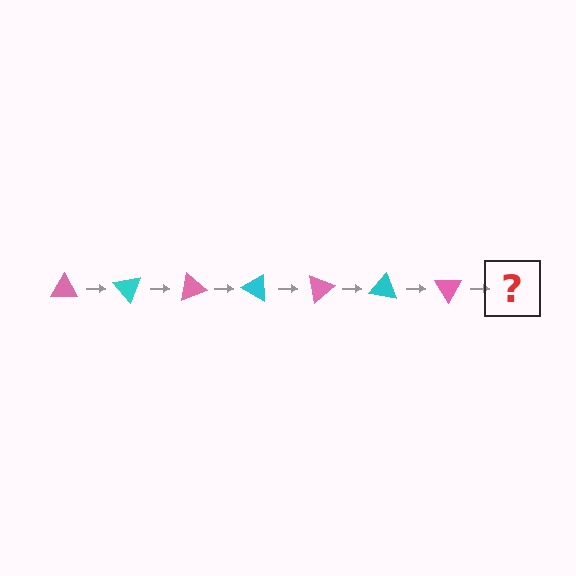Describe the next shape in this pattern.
It should be a cyan triangle, rotated 350 degrees from the start.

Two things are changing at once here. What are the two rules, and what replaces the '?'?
The two rules are that it rotates 50 degrees each step and the color cycles through pink and cyan. The '?' should be a cyan triangle, rotated 350 degrees from the start.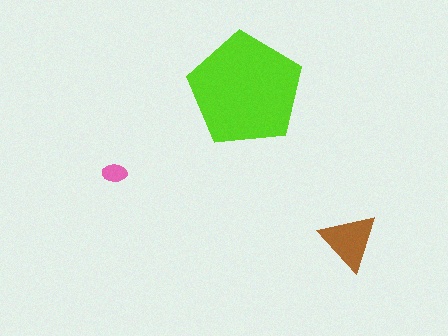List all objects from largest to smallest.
The lime pentagon, the brown triangle, the pink ellipse.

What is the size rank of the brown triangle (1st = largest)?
2nd.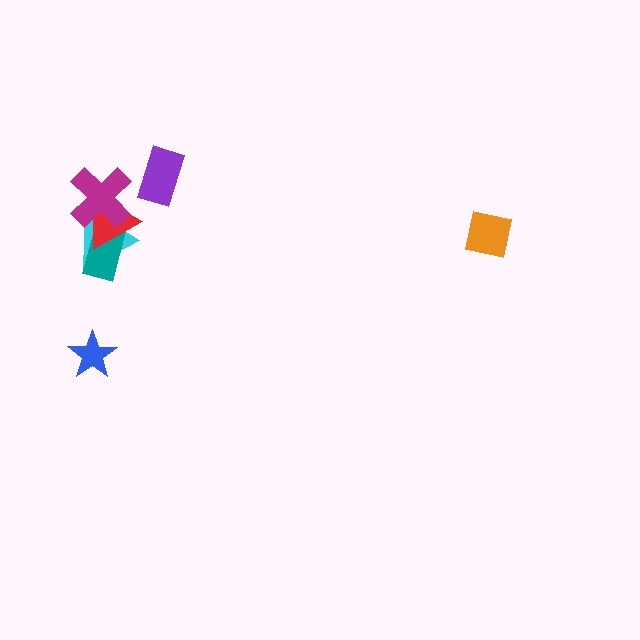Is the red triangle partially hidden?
Yes, it is partially covered by another shape.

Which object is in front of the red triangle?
The magenta cross is in front of the red triangle.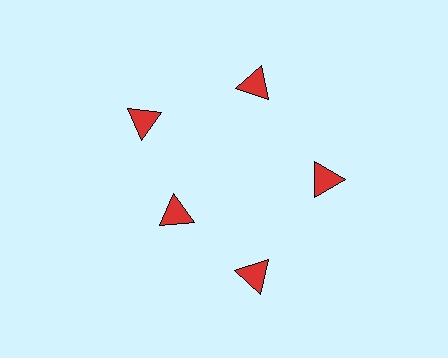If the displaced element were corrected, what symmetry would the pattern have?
It would have 5-fold rotational symmetry — the pattern would map onto itself every 72 degrees.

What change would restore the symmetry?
The symmetry would be restored by moving it outward, back onto the ring so that all 5 triangles sit at equal angles and equal distance from the center.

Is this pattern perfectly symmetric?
No. The 5 red triangles are arranged in a ring, but one element near the 8 o'clock position is pulled inward toward the center, breaking the 5-fold rotational symmetry.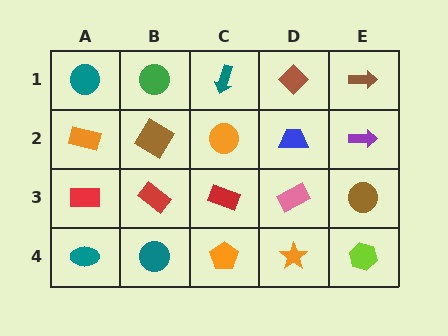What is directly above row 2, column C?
A teal arrow.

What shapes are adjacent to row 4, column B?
A red rectangle (row 3, column B), a teal ellipse (row 4, column A), an orange pentagon (row 4, column C).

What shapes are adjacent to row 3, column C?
An orange circle (row 2, column C), an orange pentagon (row 4, column C), a red rectangle (row 3, column B), a pink rectangle (row 3, column D).